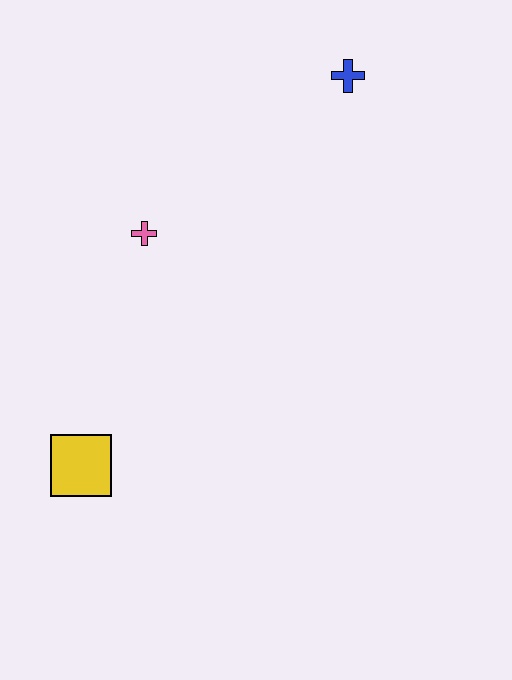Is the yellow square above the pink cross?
No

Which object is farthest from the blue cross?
The yellow square is farthest from the blue cross.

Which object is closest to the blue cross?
The pink cross is closest to the blue cross.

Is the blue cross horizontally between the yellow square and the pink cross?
No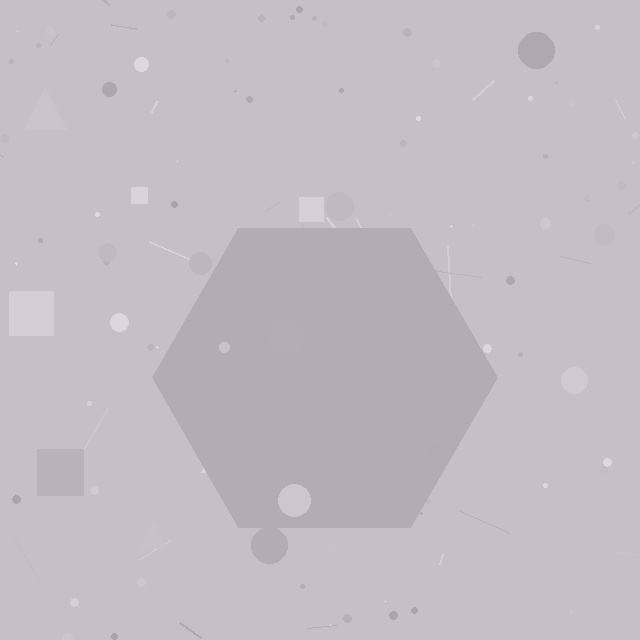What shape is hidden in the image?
A hexagon is hidden in the image.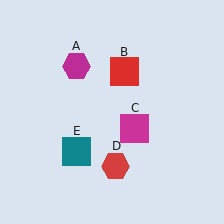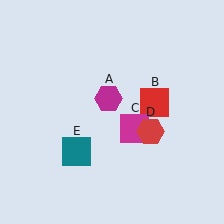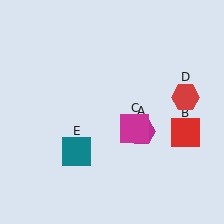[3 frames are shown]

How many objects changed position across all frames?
3 objects changed position: magenta hexagon (object A), red square (object B), red hexagon (object D).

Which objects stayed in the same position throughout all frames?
Magenta square (object C) and teal square (object E) remained stationary.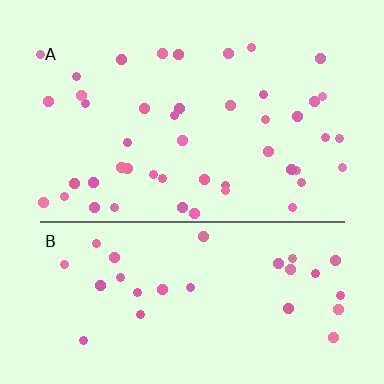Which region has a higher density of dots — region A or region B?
A (the top).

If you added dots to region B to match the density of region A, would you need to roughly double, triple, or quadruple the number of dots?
Approximately double.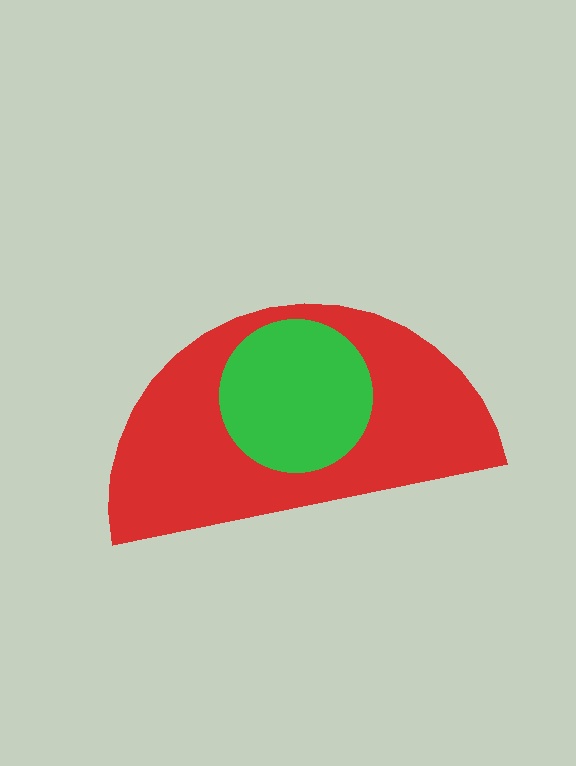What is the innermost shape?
The green circle.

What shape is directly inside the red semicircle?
The green circle.